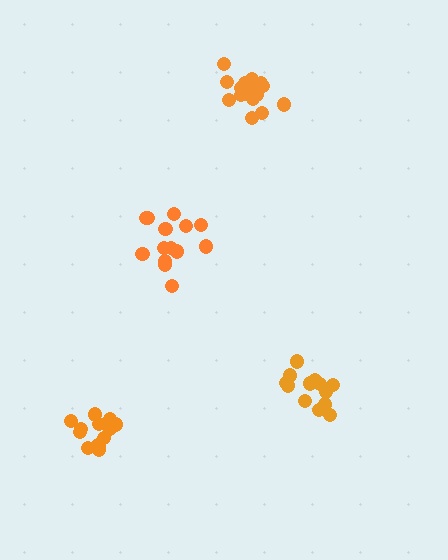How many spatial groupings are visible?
There are 4 spatial groupings.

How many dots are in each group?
Group 1: 14 dots, Group 2: 14 dots, Group 3: 19 dots, Group 4: 14 dots (61 total).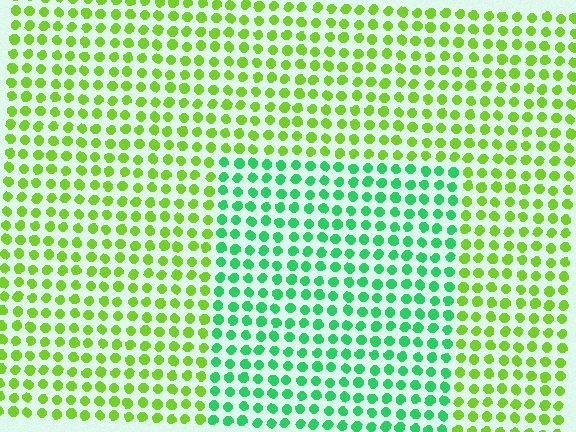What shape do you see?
I see a rectangle.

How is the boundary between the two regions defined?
The boundary is defined purely by a slight shift in hue (about 47 degrees). Spacing, size, and orientation are identical on both sides.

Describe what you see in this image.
The image is filled with small lime elements in a uniform arrangement. A rectangle-shaped region is visible where the elements are tinted to a slightly different hue, forming a subtle color boundary.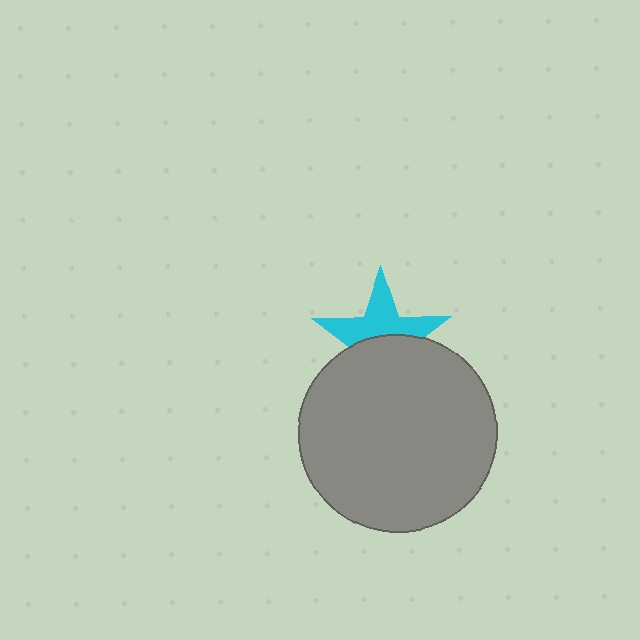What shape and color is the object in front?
The object in front is a gray circle.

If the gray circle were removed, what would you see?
You would see the complete cyan star.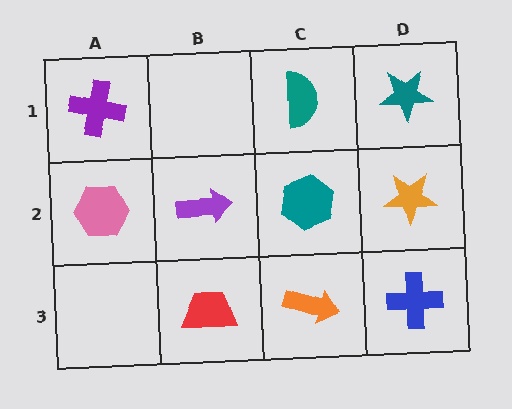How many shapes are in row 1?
3 shapes.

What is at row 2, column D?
An orange star.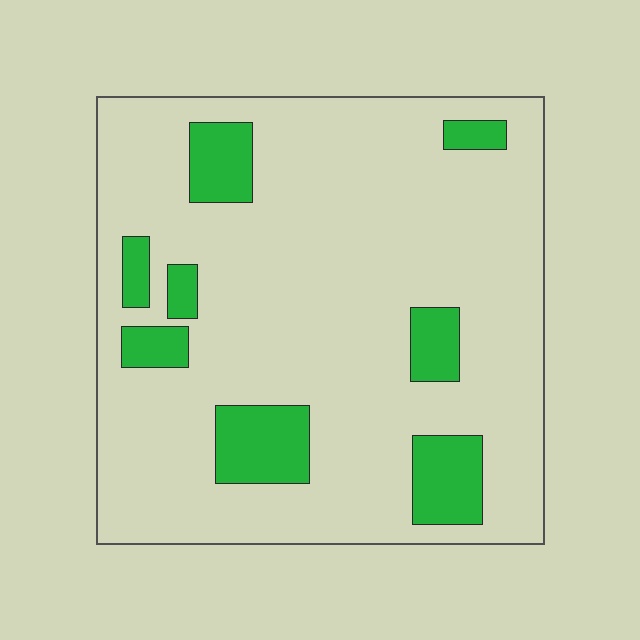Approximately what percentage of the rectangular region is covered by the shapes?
Approximately 15%.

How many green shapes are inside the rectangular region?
8.